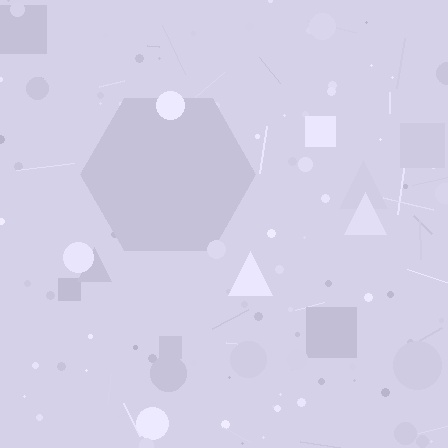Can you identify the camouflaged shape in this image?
The camouflaged shape is a hexagon.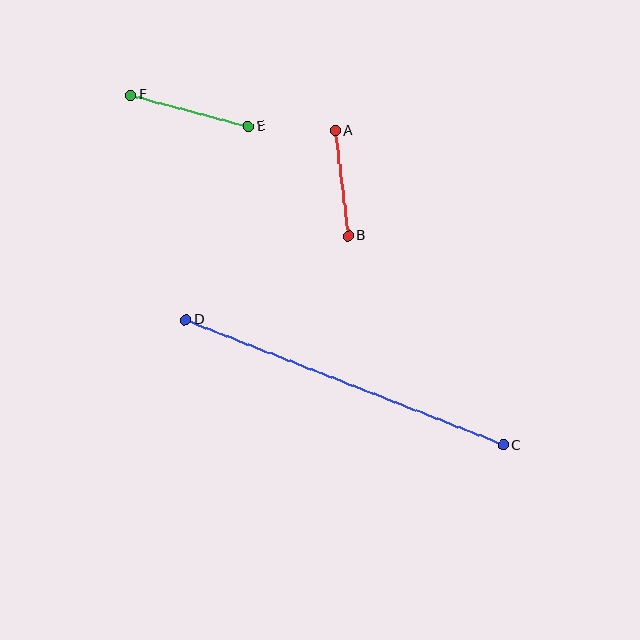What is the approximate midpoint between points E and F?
The midpoint is at approximately (190, 111) pixels.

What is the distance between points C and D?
The distance is approximately 342 pixels.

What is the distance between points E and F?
The distance is approximately 122 pixels.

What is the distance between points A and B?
The distance is approximately 106 pixels.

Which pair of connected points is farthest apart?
Points C and D are farthest apart.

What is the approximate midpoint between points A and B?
The midpoint is at approximately (342, 183) pixels.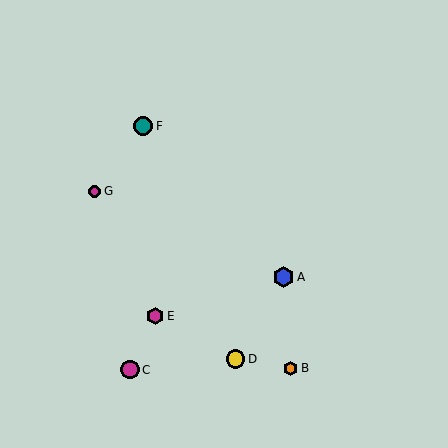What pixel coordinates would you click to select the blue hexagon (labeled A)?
Click at (284, 277) to select the blue hexagon A.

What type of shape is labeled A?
Shape A is a blue hexagon.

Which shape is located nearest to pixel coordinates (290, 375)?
The orange hexagon (labeled B) at (290, 368) is nearest to that location.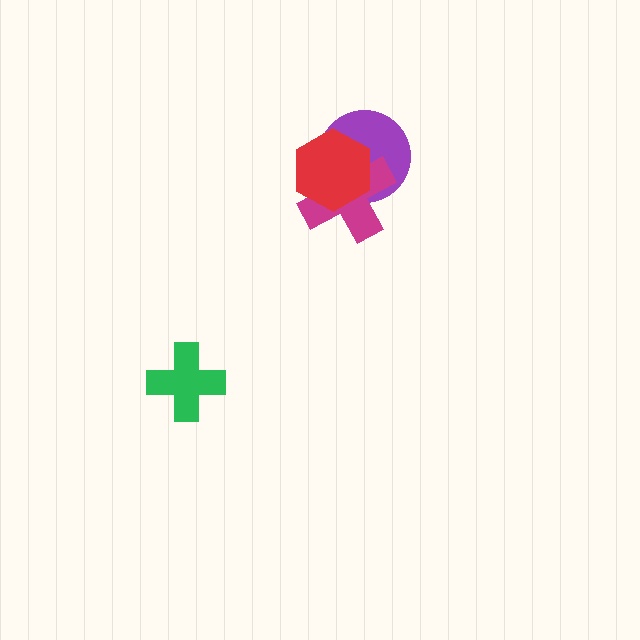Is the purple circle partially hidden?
Yes, it is partially covered by another shape.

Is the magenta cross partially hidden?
Yes, it is partially covered by another shape.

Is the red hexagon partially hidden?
No, no other shape covers it.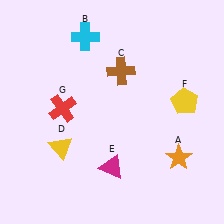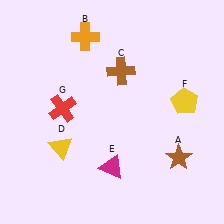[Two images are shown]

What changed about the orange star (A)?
In Image 1, A is orange. In Image 2, it changed to brown.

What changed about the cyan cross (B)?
In Image 1, B is cyan. In Image 2, it changed to orange.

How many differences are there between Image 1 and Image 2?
There are 2 differences between the two images.